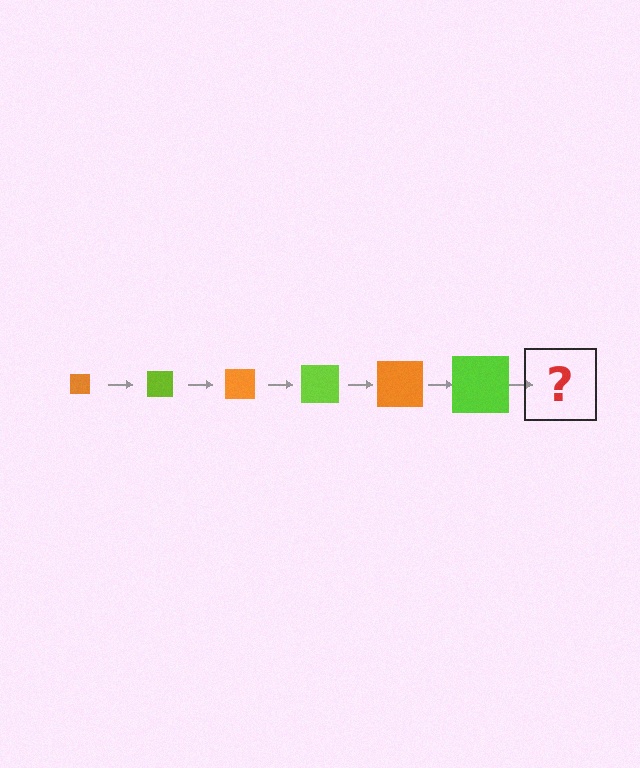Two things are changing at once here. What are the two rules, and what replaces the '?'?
The two rules are that the square grows larger each step and the color cycles through orange and lime. The '?' should be an orange square, larger than the previous one.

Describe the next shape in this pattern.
It should be an orange square, larger than the previous one.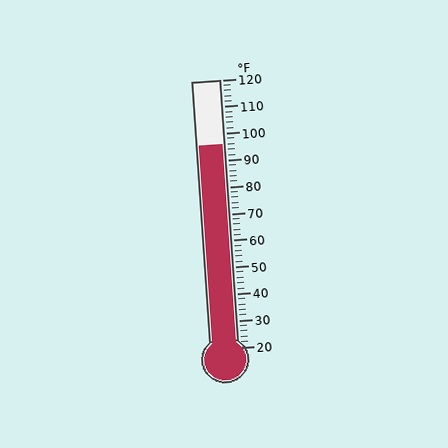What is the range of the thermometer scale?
The thermometer scale ranges from 20°F to 120°F.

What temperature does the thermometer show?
The thermometer shows approximately 96°F.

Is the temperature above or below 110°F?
The temperature is below 110°F.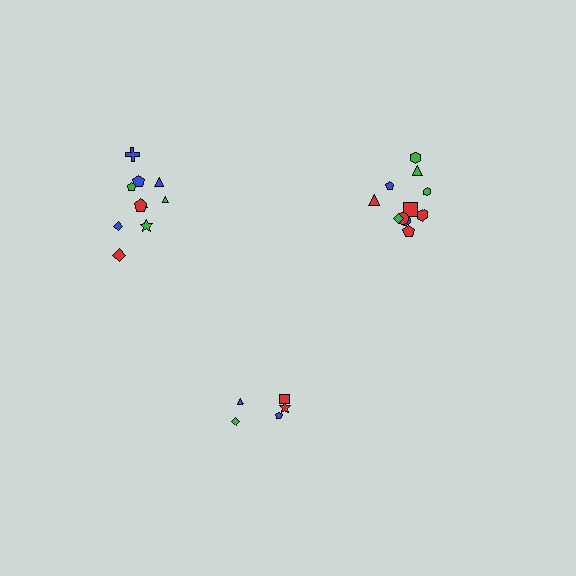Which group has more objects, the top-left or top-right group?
The top-right group.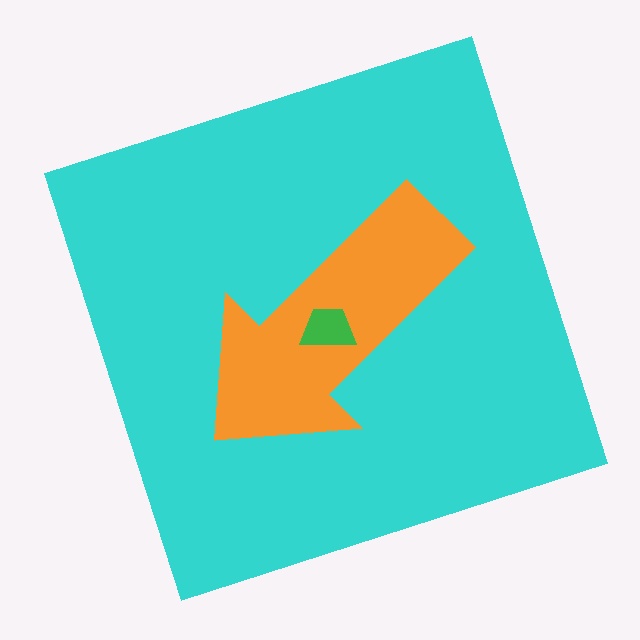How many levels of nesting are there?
3.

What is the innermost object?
The green trapezoid.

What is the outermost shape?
The cyan square.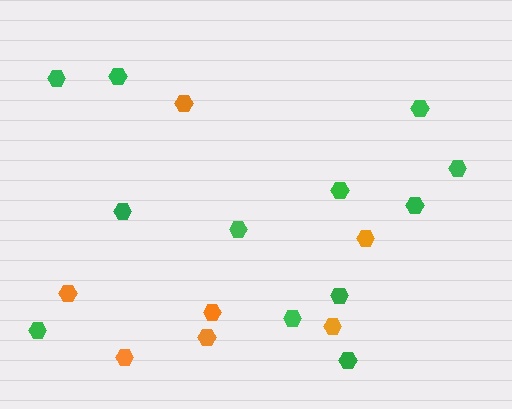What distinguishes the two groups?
There are 2 groups: one group of orange hexagons (7) and one group of green hexagons (12).